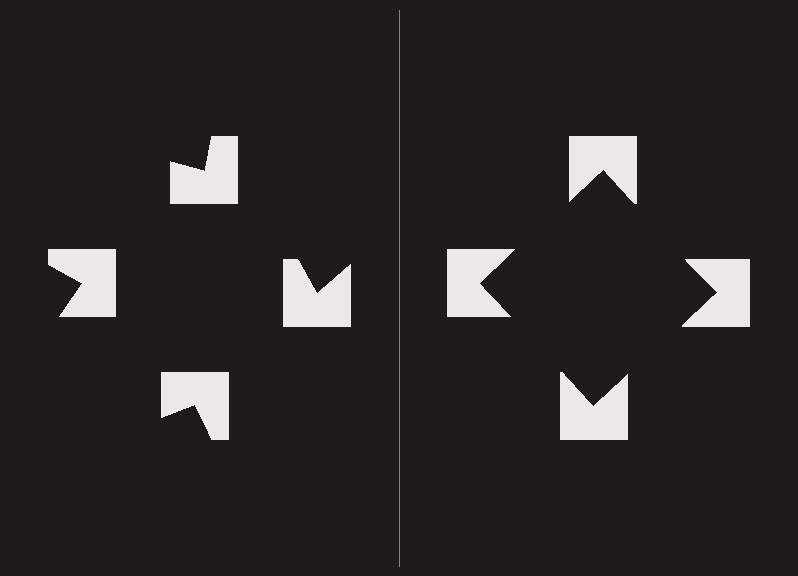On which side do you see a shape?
An illusory square appears on the right side. On the left side the wedge cuts are rotated, so no coherent shape forms.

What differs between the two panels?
The notched squares are positioned identically on both sides; only the wedge orientations differ. On the right they align to a square; on the left they are misaligned.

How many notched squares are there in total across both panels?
8 — 4 on each side.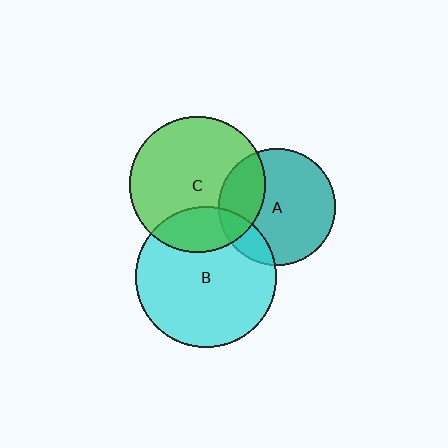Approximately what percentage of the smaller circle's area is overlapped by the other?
Approximately 15%.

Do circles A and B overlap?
Yes.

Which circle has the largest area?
Circle B (cyan).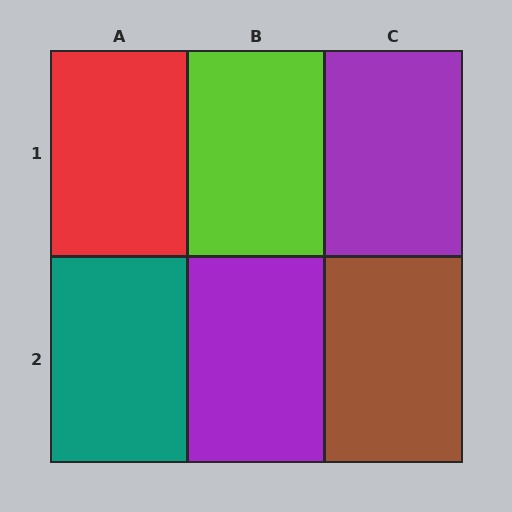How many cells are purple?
2 cells are purple.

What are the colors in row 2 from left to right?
Teal, purple, brown.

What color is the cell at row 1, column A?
Red.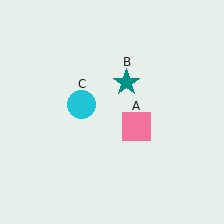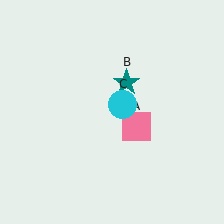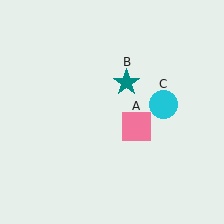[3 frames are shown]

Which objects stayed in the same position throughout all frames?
Pink square (object A) and teal star (object B) remained stationary.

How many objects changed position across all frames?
1 object changed position: cyan circle (object C).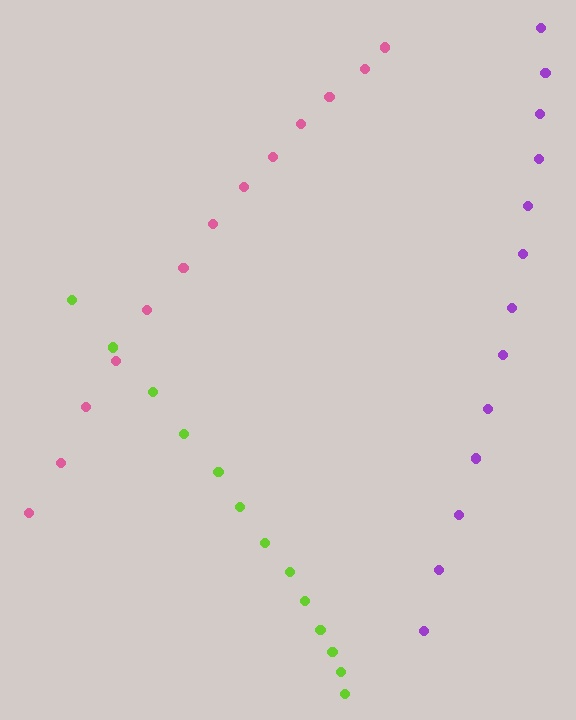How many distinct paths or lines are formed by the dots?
There are 3 distinct paths.